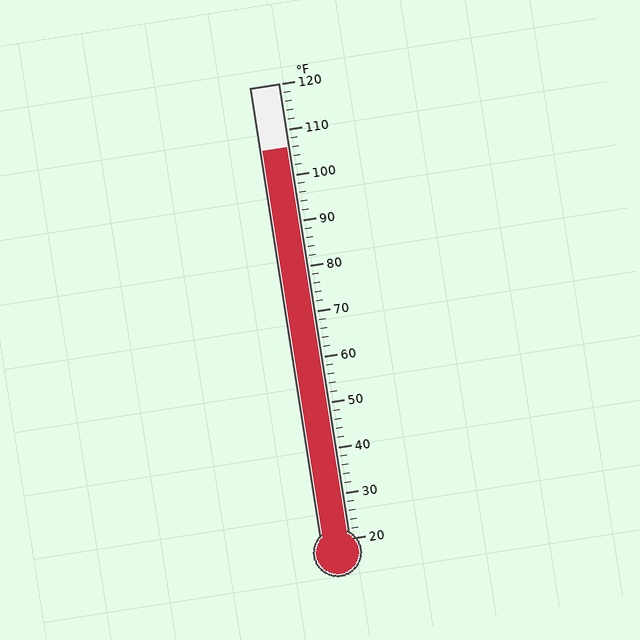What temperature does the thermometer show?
The thermometer shows approximately 106°F.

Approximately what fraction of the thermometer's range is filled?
The thermometer is filled to approximately 85% of its range.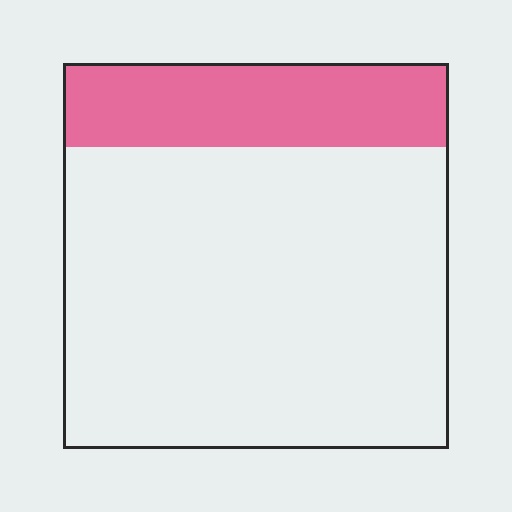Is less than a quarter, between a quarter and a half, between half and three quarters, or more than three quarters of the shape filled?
Less than a quarter.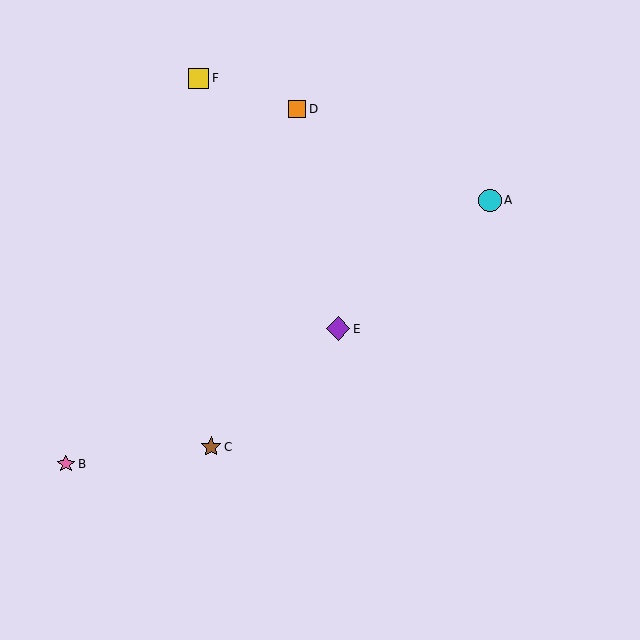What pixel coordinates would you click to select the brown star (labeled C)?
Click at (211, 447) to select the brown star C.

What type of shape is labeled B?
Shape B is a pink star.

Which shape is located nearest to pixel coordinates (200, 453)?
The brown star (labeled C) at (211, 447) is nearest to that location.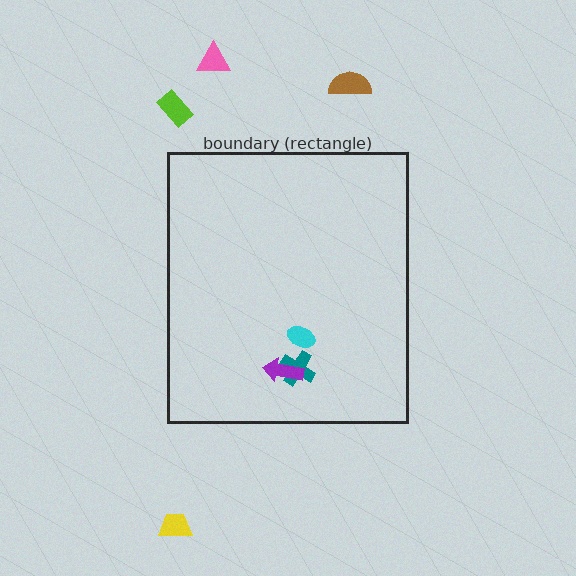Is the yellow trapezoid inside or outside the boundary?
Outside.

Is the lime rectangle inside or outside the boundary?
Outside.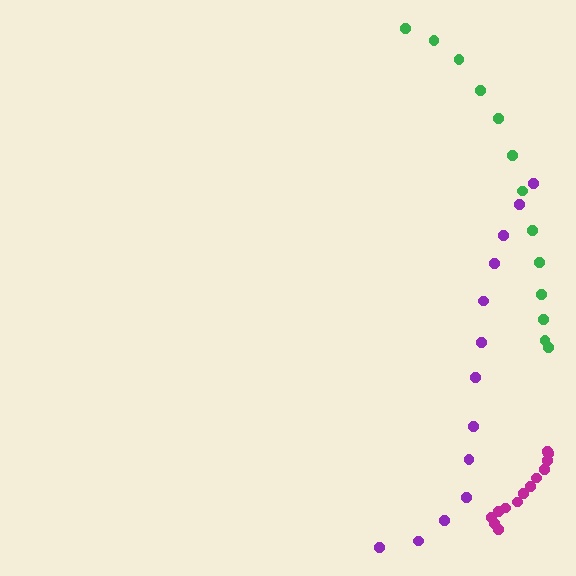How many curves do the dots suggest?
There are 3 distinct paths.